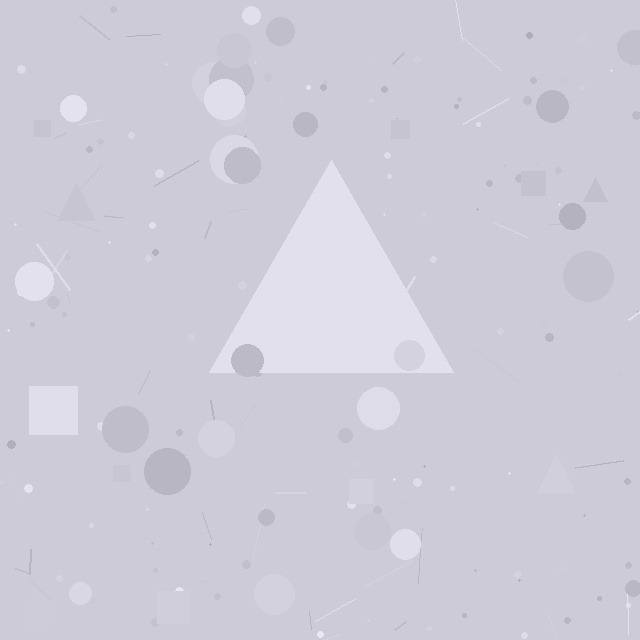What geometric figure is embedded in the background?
A triangle is embedded in the background.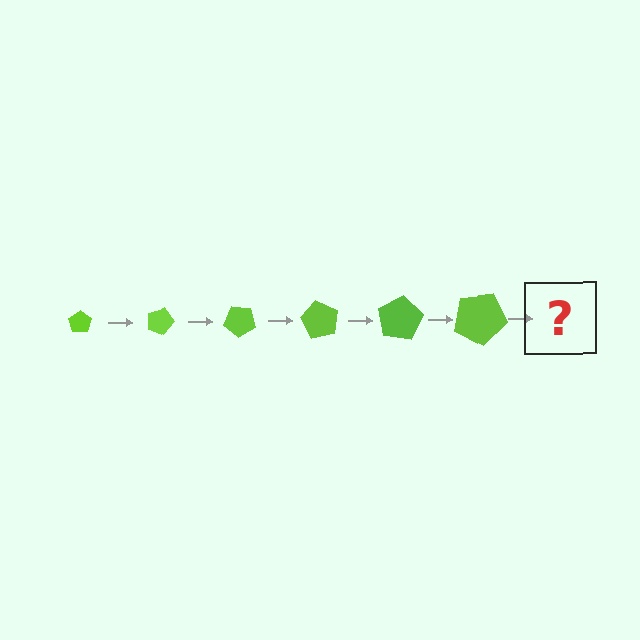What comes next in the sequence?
The next element should be a pentagon, larger than the previous one and rotated 120 degrees from the start.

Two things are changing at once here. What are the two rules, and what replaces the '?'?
The two rules are that the pentagon grows larger each step and it rotates 20 degrees each step. The '?' should be a pentagon, larger than the previous one and rotated 120 degrees from the start.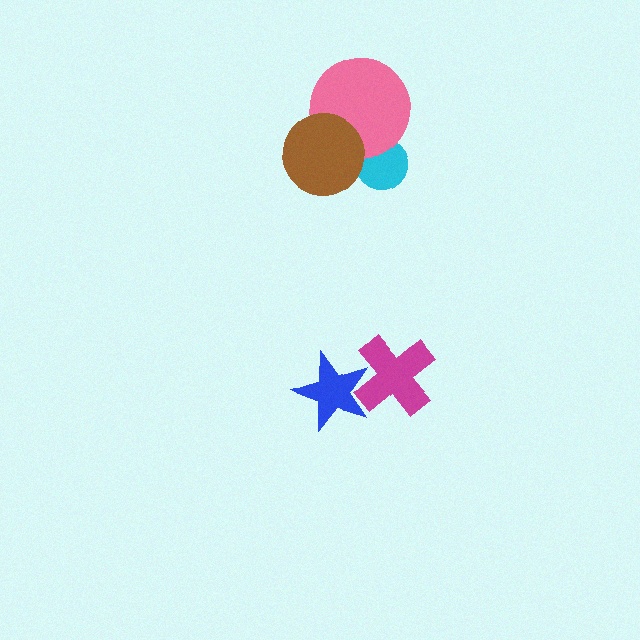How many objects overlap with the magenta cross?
1 object overlaps with the magenta cross.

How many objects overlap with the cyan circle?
2 objects overlap with the cyan circle.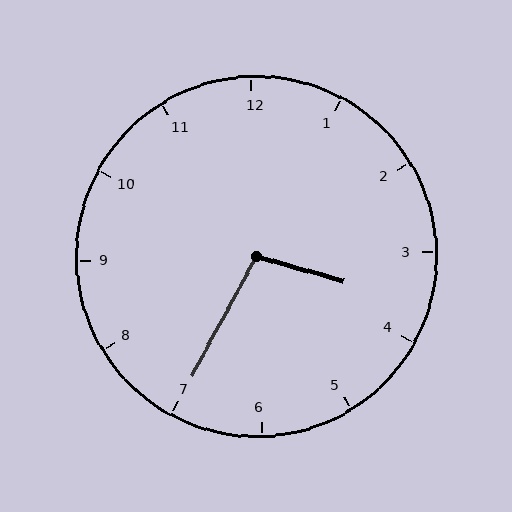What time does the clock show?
3:35.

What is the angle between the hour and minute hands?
Approximately 102 degrees.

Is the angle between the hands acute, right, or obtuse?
It is obtuse.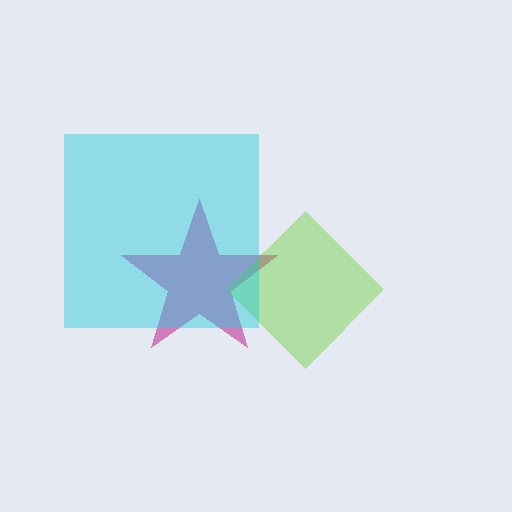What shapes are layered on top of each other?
The layered shapes are: a magenta star, a lime diamond, a cyan square.